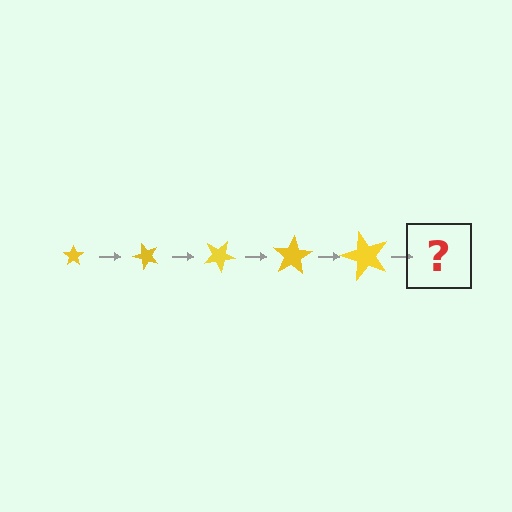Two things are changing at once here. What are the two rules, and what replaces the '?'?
The two rules are that the star grows larger each step and it rotates 50 degrees each step. The '?' should be a star, larger than the previous one and rotated 250 degrees from the start.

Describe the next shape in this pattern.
It should be a star, larger than the previous one and rotated 250 degrees from the start.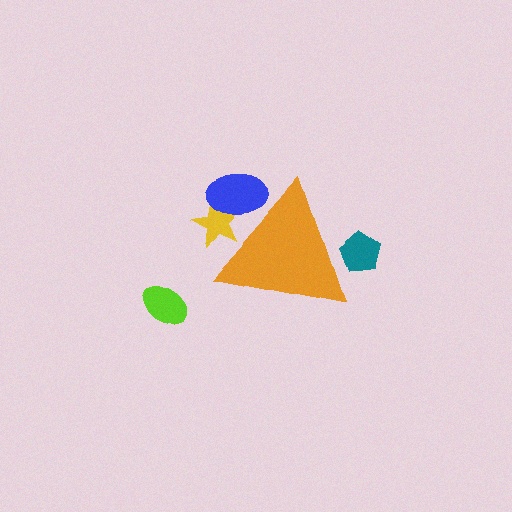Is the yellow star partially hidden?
Yes, the yellow star is partially hidden behind the orange triangle.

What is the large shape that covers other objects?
An orange triangle.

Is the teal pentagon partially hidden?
Yes, the teal pentagon is partially hidden behind the orange triangle.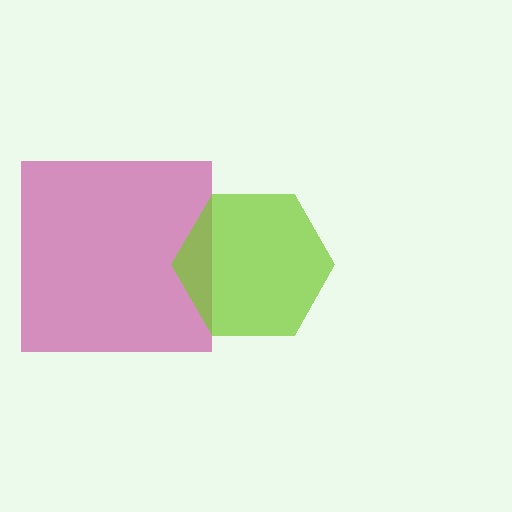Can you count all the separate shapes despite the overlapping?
Yes, there are 2 separate shapes.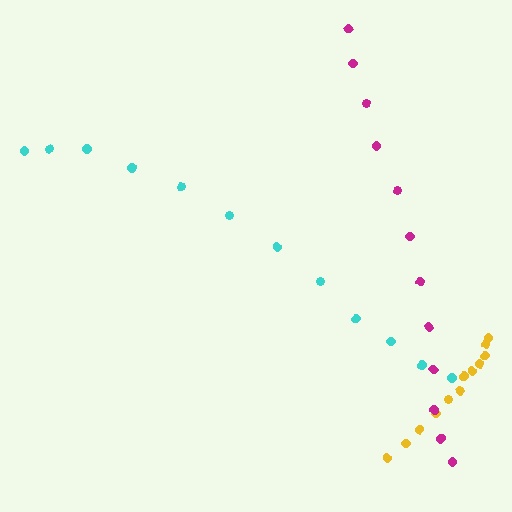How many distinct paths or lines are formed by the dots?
There are 3 distinct paths.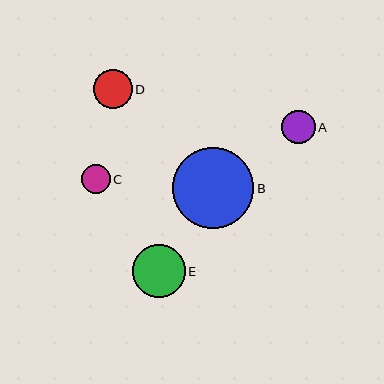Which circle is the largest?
Circle B is the largest with a size of approximately 82 pixels.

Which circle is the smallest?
Circle C is the smallest with a size of approximately 29 pixels.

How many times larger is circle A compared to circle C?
Circle A is approximately 1.2 times the size of circle C.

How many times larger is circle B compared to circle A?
Circle B is approximately 2.4 times the size of circle A.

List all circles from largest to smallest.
From largest to smallest: B, E, D, A, C.